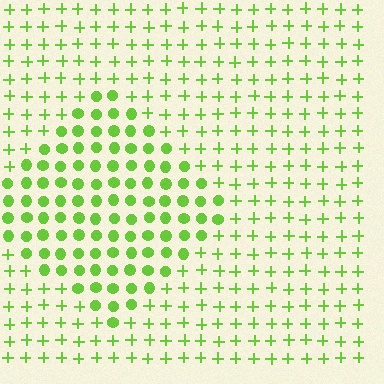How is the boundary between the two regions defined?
The boundary is defined by a change in element shape: circles inside vs. plus signs outside. All elements share the same color and spacing.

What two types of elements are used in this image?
The image uses circles inside the diamond region and plus signs outside it.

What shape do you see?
I see a diamond.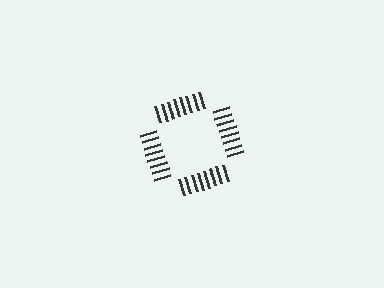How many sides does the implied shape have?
4 sides — the line-ends trace a square.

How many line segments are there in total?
32 — 8 along each of the 4 edges.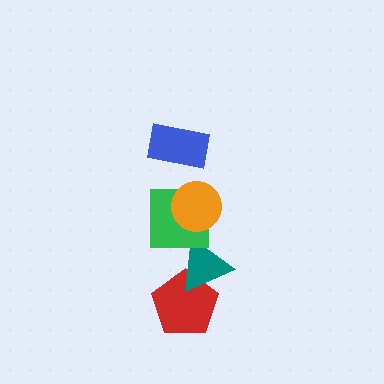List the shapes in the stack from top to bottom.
From top to bottom: the blue rectangle, the orange circle, the green square, the teal triangle, the red pentagon.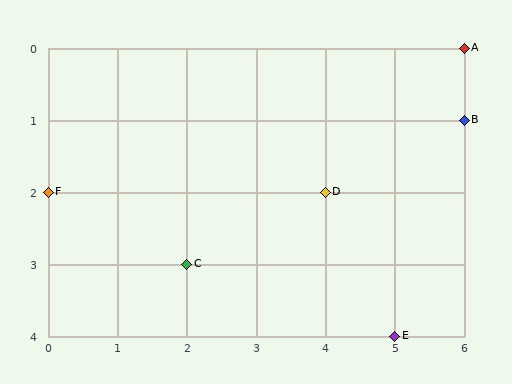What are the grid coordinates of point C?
Point C is at grid coordinates (2, 3).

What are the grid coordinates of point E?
Point E is at grid coordinates (5, 4).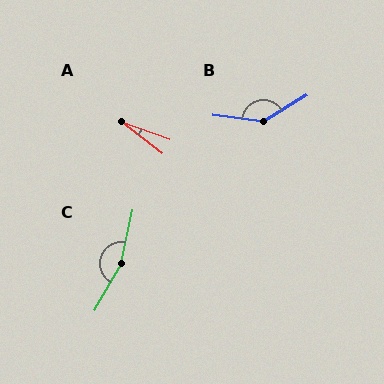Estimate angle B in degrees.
Approximately 141 degrees.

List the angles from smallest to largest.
A (18°), B (141°), C (162°).